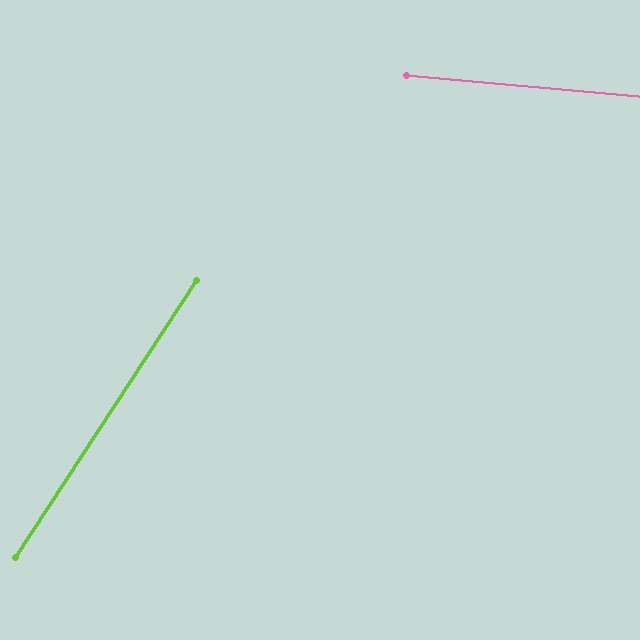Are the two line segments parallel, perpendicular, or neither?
Neither parallel nor perpendicular — they differ by about 62°.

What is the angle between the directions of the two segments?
Approximately 62 degrees.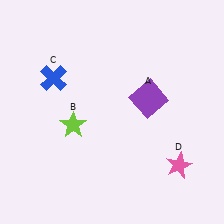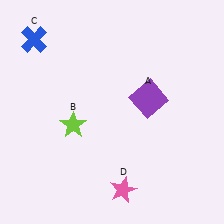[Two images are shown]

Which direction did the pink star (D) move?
The pink star (D) moved left.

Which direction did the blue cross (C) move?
The blue cross (C) moved up.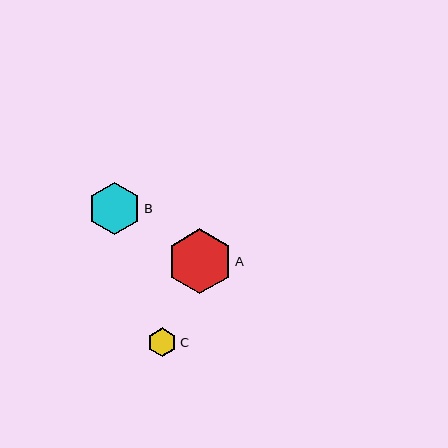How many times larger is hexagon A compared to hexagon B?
Hexagon A is approximately 1.2 times the size of hexagon B.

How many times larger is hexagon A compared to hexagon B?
Hexagon A is approximately 1.2 times the size of hexagon B.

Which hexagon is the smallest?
Hexagon C is the smallest with a size of approximately 29 pixels.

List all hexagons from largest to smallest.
From largest to smallest: A, B, C.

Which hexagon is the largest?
Hexagon A is the largest with a size of approximately 65 pixels.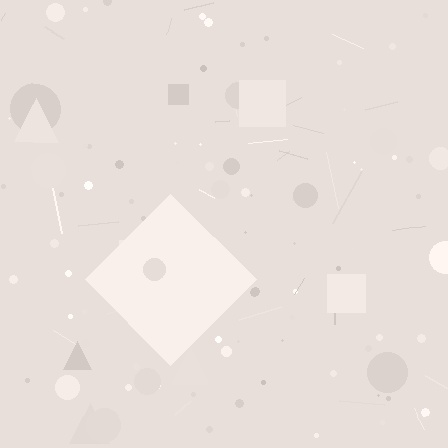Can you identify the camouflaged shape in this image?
The camouflaged shape is a diamond.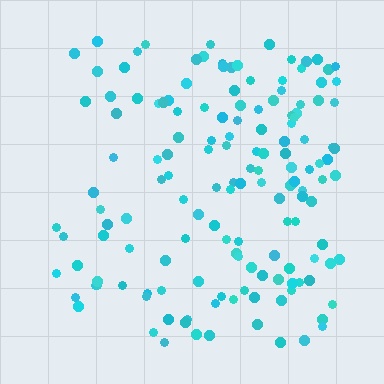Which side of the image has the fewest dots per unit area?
The left.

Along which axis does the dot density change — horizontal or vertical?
Horizontal.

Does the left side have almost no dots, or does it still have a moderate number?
Still a moderate number, just noticeably fewer than the right.